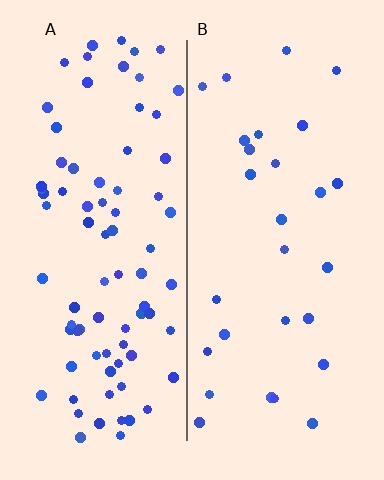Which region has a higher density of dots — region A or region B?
A (the left).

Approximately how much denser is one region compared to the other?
Approximately 2.8× — region A over region B.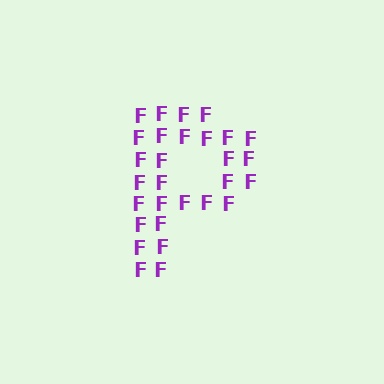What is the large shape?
The large shape is the letter P.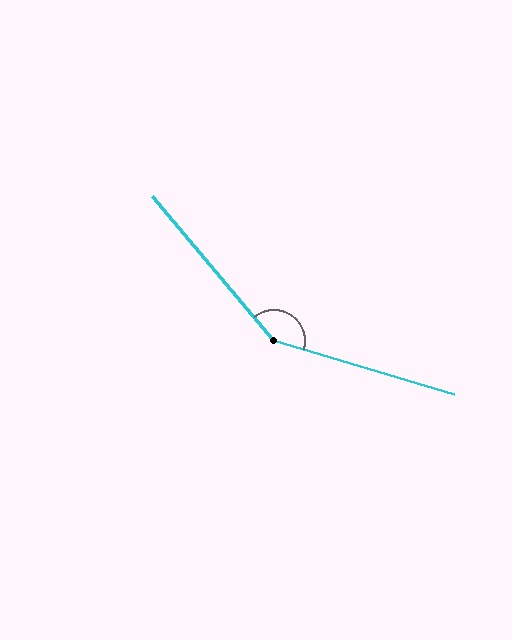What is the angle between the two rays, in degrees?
Approximately 146 degrees.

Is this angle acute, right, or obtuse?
It is obtuse.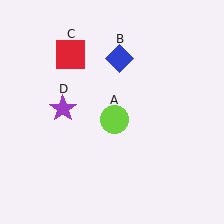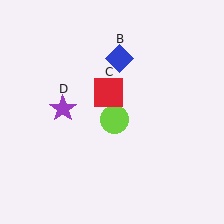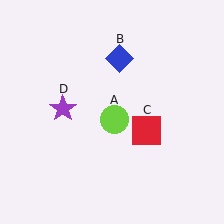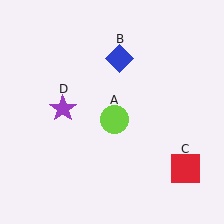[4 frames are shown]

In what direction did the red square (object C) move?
The red square (object C) moved down and to the right.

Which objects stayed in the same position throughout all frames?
Lime circle (object A) and blue diamond (object B) and purple star (object D) remained stationary.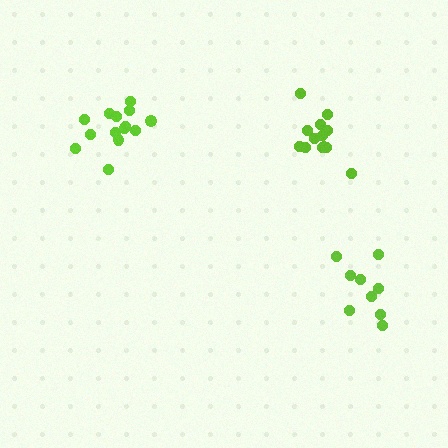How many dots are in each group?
Group 1: 14 dots, Group 2: 13 dots, Group 3: 9 dots (36 total).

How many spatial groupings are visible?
There are 3 spatial groupings.